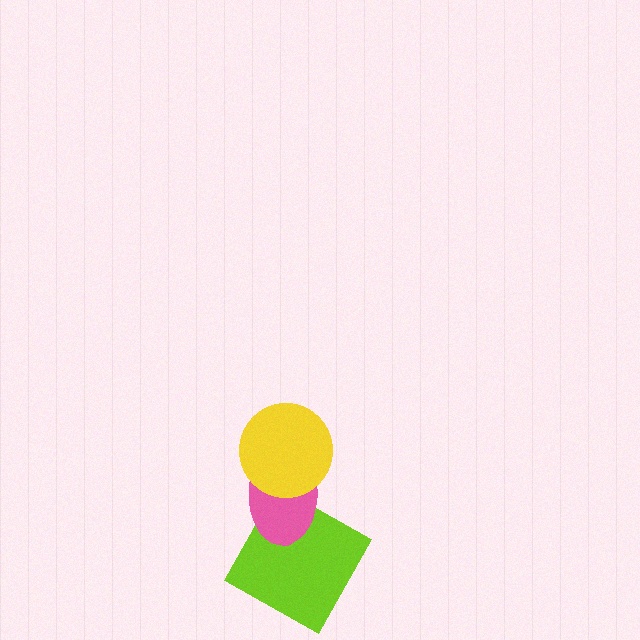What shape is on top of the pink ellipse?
The yellow circle is on top of the pink ellipse.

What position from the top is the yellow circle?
The yellow circle is 1st from the top.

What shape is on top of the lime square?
The pink ellipse is on top of the lime square.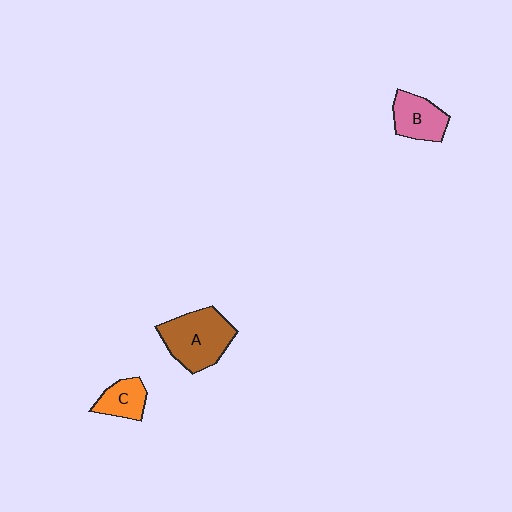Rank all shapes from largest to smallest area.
From largest to smallest: A (brown), B (pink), C (orange).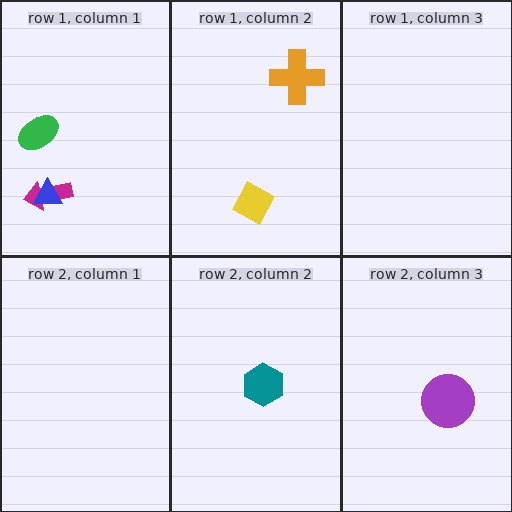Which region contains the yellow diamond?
The row 1, column 2 region.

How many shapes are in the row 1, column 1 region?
3.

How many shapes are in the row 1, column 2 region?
2.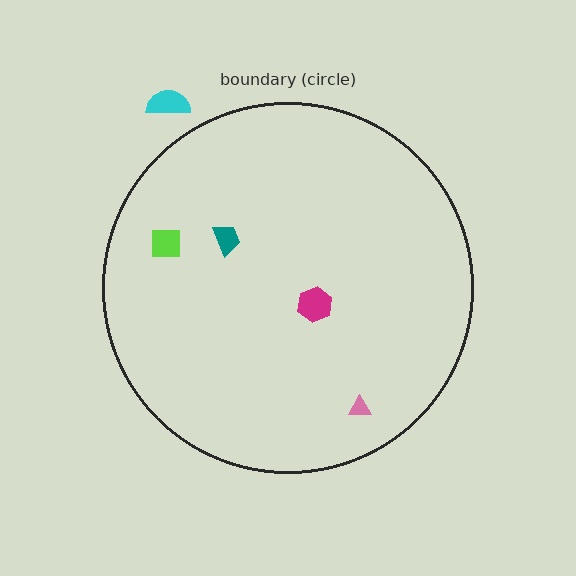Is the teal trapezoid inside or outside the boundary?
Inside.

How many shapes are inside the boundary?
4 inside, 1 outside.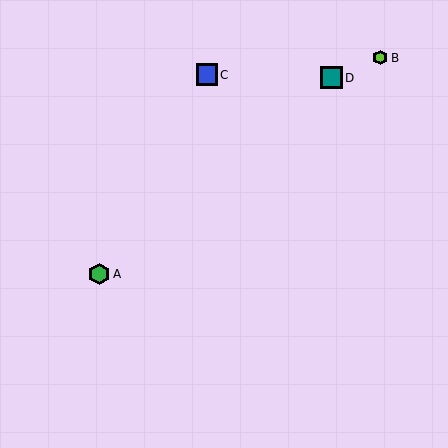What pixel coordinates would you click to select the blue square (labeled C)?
Click at (207, 75) to select the blue square C.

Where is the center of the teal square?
The center of the teal square is at (331, 78).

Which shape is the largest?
The teal square (labeled D) is the largest.